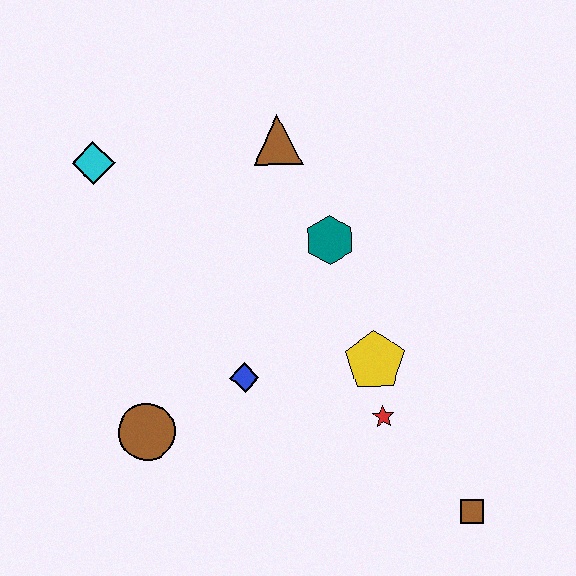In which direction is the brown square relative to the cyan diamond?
The brown square is to the right of the cyan diamond.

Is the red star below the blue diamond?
Yes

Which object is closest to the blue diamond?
The brown circle is closest to the blue diamond.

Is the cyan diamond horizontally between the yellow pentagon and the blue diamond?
No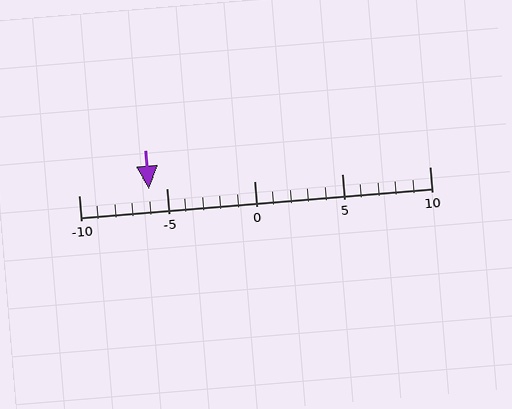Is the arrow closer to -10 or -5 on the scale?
The arrow is closer to -5.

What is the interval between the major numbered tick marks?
The major tick marks are spaced 5 units apart.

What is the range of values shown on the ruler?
The ruler shows values from -10 to 10.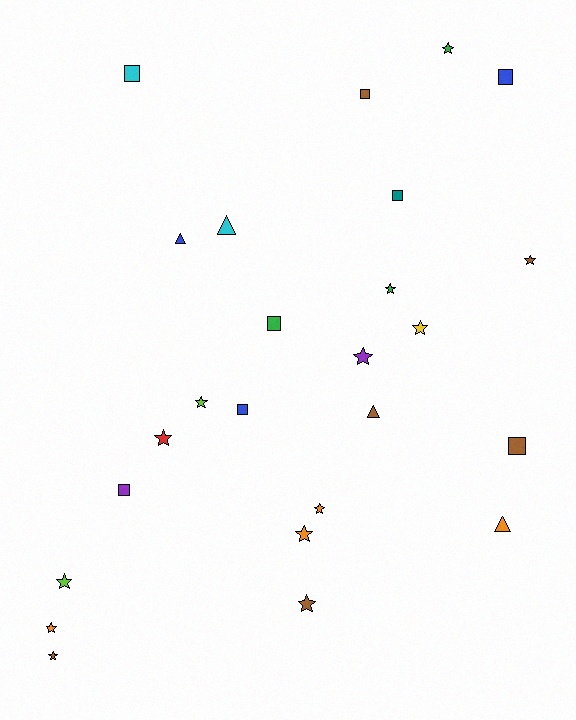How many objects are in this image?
There are 25 objects.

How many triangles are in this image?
There are 4 triangles.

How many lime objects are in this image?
There are 2 lime objects.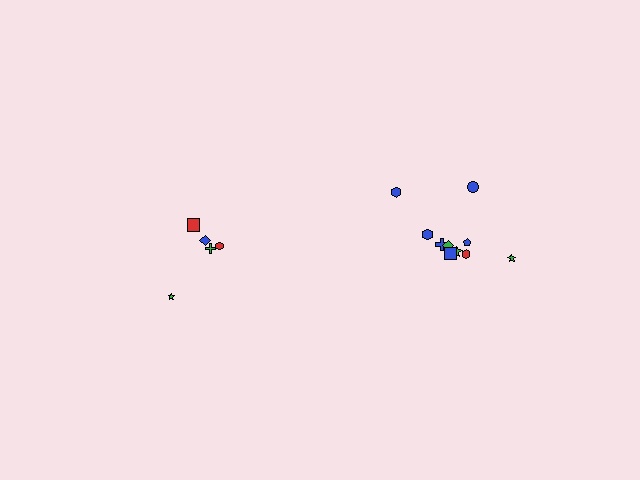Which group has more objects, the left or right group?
The right group.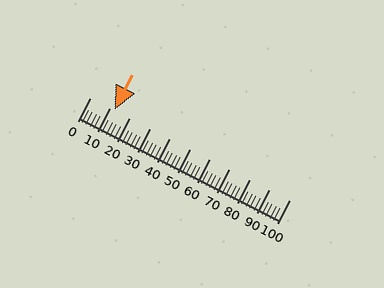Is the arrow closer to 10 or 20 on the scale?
The arrow is closer to 10.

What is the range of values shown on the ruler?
The ruler shows values from 0 to 100.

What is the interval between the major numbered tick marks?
The major tick marks are spaced 10 units apart.